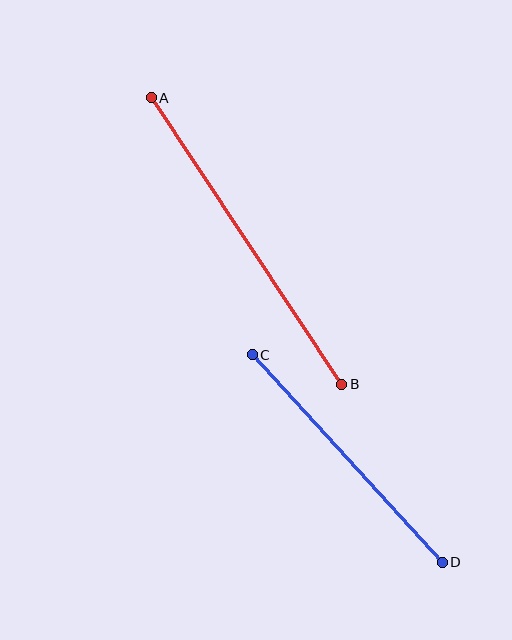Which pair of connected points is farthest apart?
Points A and B are farthest apart.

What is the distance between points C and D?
The distance is approximately 281 pixels.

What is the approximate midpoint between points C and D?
The midpoint is at approximately (347, 459) pixels.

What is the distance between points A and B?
The distance is approximately 344 pixels.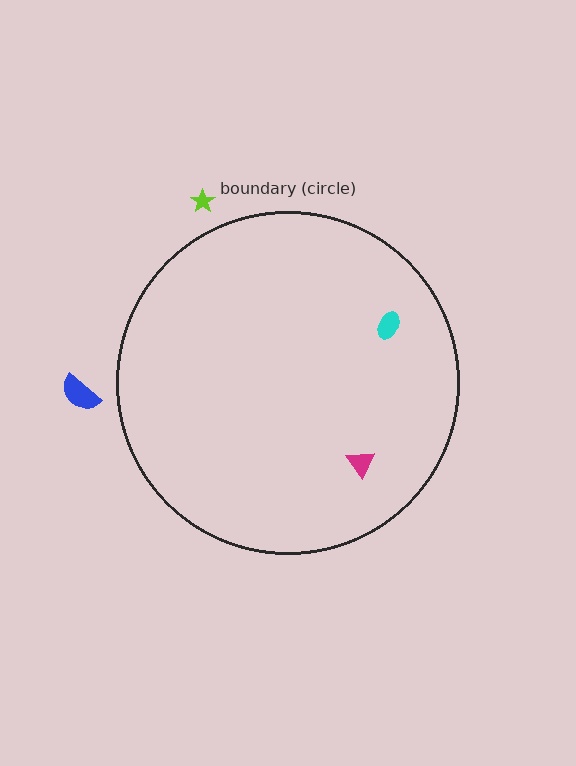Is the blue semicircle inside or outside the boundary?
Outside.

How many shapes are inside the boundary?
2 inside, 2 outside.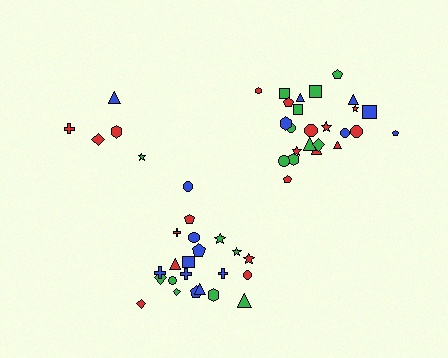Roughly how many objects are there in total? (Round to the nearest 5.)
Roughly 50 objects in total.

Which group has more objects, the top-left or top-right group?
The top-right group.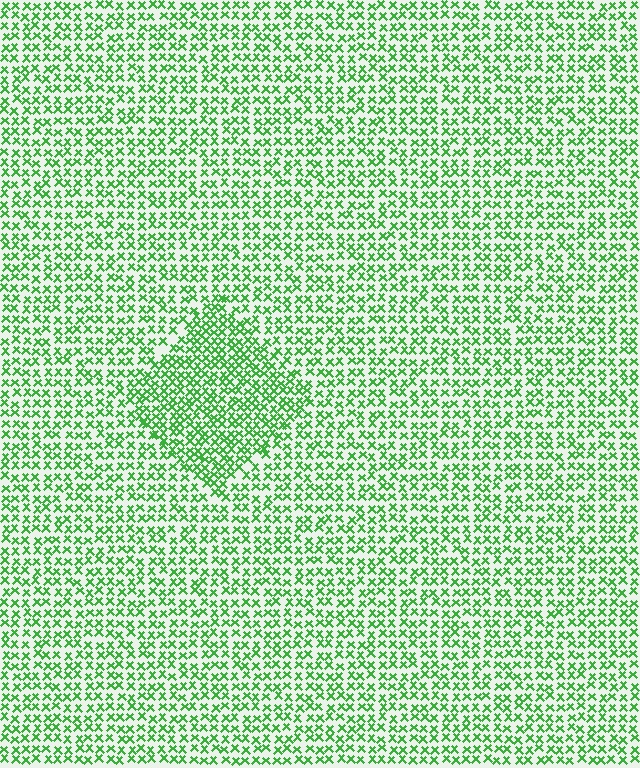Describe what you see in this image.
The image contains small green elements arranged at two different densities. A diamond-shaped region is visible where the elements are more densely packed than the surrounding area.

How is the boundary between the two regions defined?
The boundary is defined by a change in element density (approximately 1.6x ratio). All elements are the same color, size, and shape.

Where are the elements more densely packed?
The elements are more densely packed inside the diamond boundary.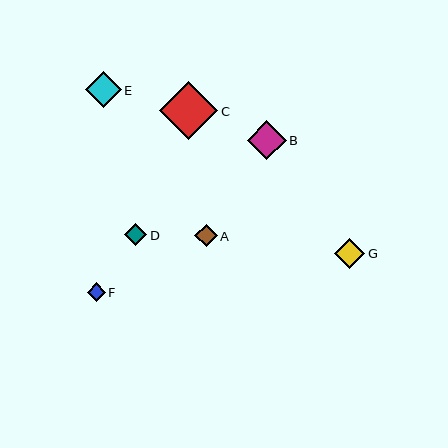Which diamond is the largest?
Diamond C is the largest with a size of approximately 58 pixels.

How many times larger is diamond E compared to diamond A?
Diamond E is approximately 1.6 times the size of diamond A.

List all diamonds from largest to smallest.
From largest to smallest: C, B, E, G, A, D, F.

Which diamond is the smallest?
Diamond F is the smallest with a size of approximately 18 pixels.